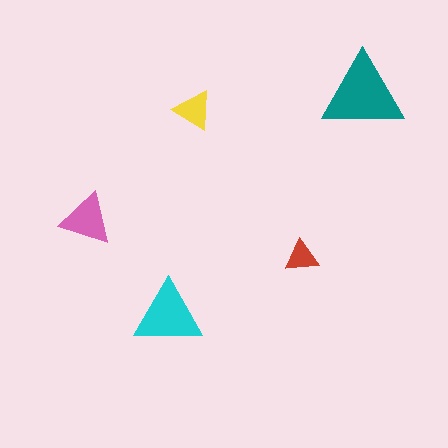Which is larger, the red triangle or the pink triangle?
The pink one.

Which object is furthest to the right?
The teal triangle is rightmost.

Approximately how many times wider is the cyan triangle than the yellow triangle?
About 1.5 times wider.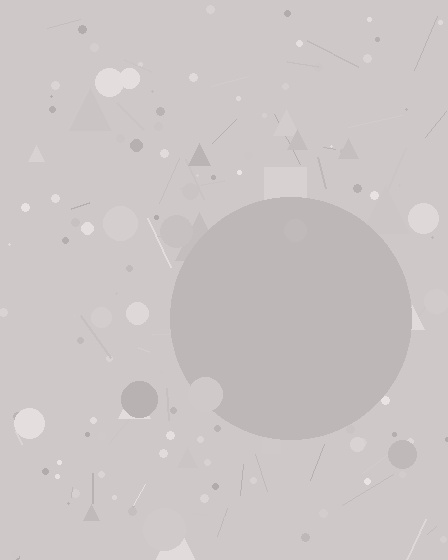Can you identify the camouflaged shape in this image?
The camouflaged shape is a circle.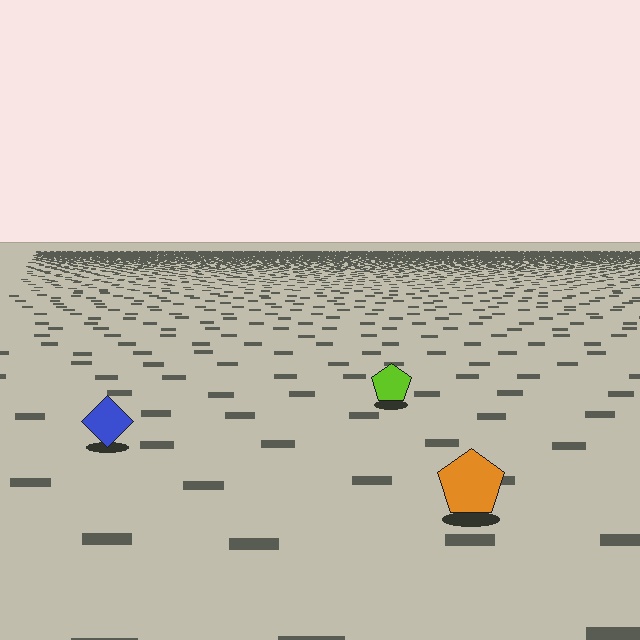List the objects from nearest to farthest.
From nearest to farthest: the orange pentagon, the blue diamond, the lime pentagon.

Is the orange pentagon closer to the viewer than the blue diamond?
Yes. The orange pentagon is closer — you can tell from the texture gradient: the ground texture is coarser near it.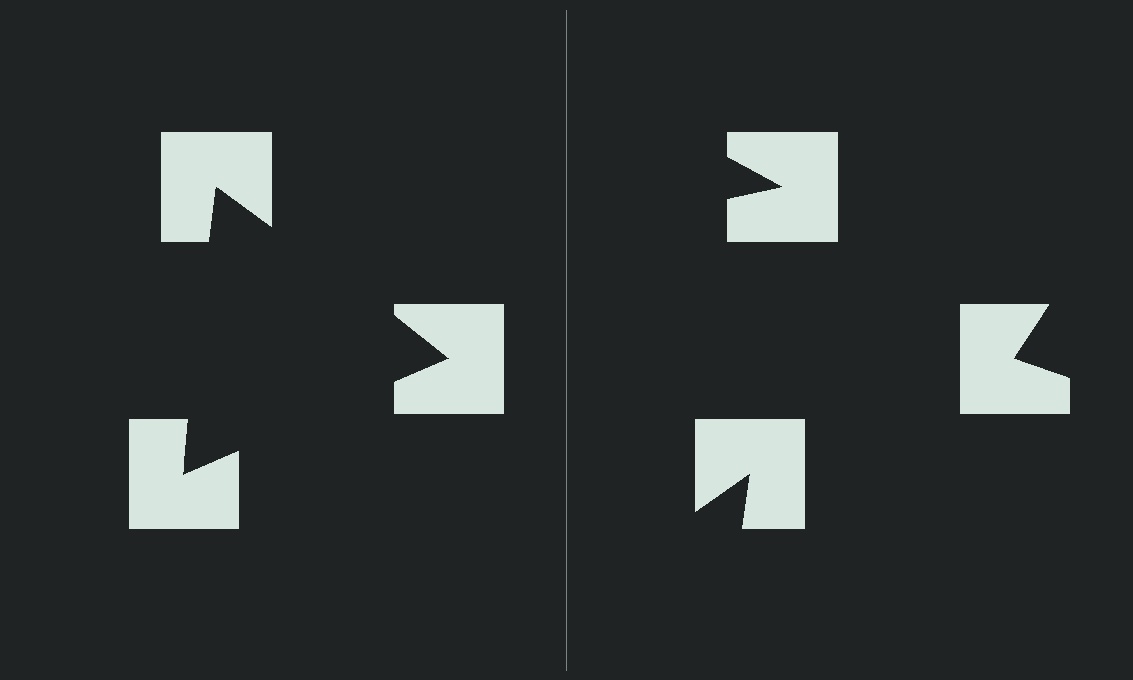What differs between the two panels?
The notched squares are positioned identically on both sides; only the wedge orientations differ. On the left they align to a triangle; on the right they are misaligned.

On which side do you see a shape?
An illusory triangle appears on the left side. On the right side the wedge cuts are rotated, so no coherent shape forms.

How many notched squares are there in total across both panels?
6 — 3 on each side.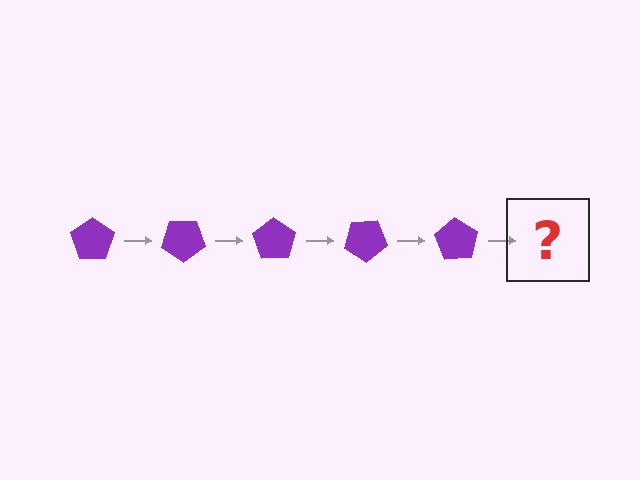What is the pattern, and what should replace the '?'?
The pattern is that the pentagon rotates 35 degrees each step. The '?' should be a purple pentagon rotated 175 degrees.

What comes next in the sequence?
The next element should be a purple pentagon rotated 175 degrees.